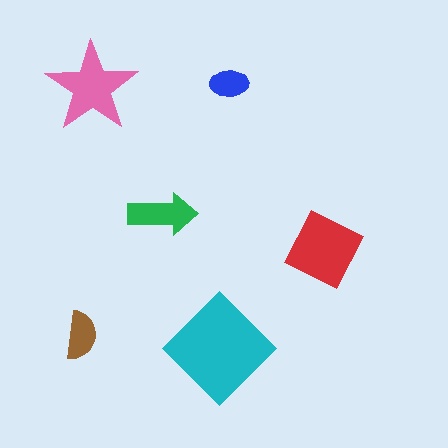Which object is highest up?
The blue ellipse is topmost.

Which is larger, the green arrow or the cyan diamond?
The cyan diamond.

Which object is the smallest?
The blue ellipse.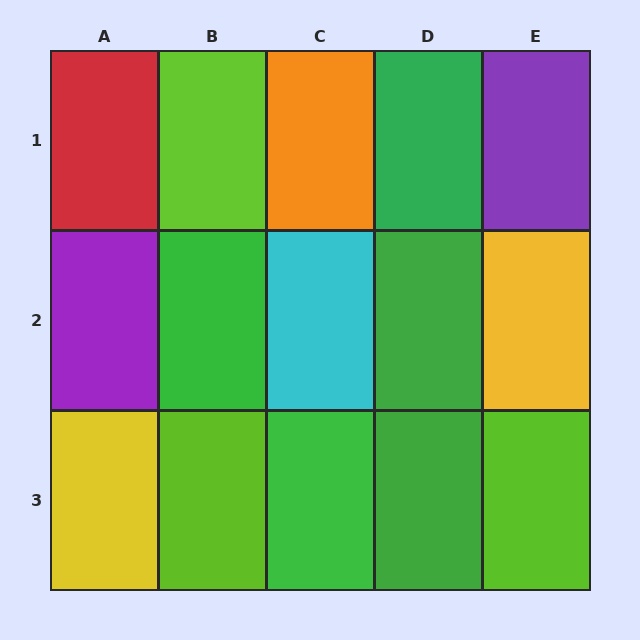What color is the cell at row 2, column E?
Yellow.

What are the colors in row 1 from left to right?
Red, lime, orange, green, purple.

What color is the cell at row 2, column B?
Green.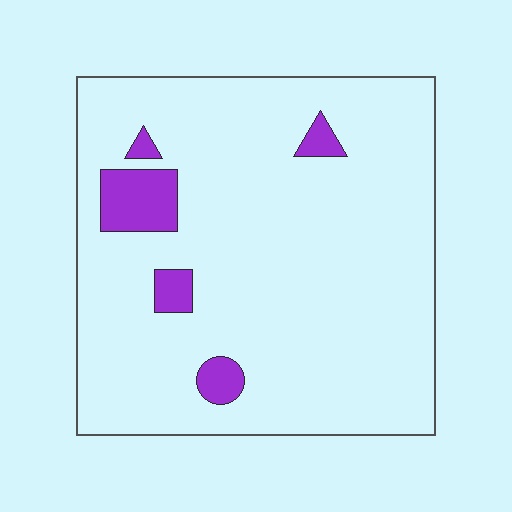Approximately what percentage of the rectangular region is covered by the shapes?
Approximately 10%.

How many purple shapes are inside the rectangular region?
5.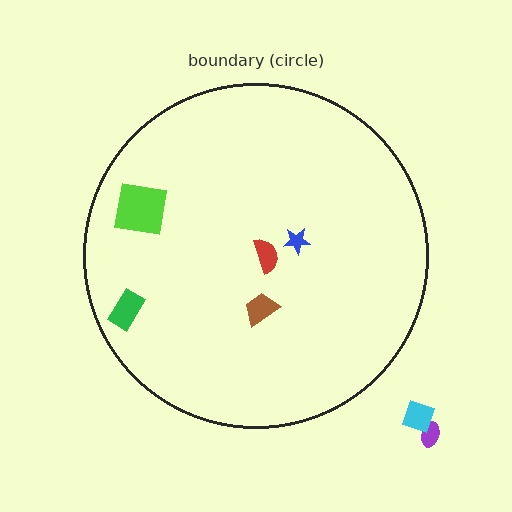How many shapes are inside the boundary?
5 inside, 2 outside.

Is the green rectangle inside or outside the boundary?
Inside.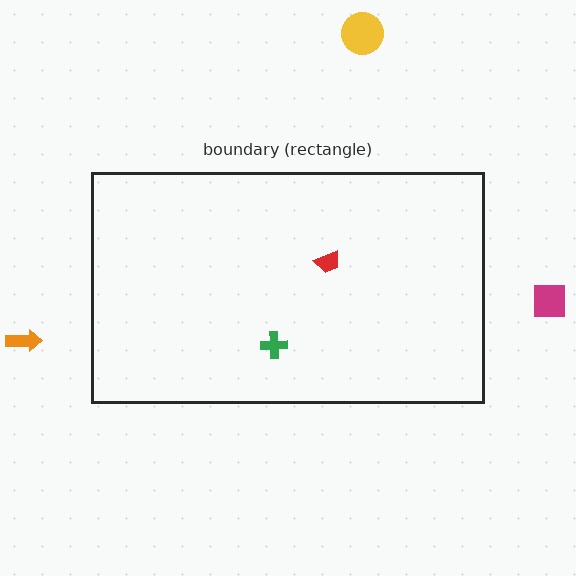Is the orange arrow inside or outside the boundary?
Outside.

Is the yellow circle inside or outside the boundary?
Outside.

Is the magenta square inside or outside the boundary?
Outside.